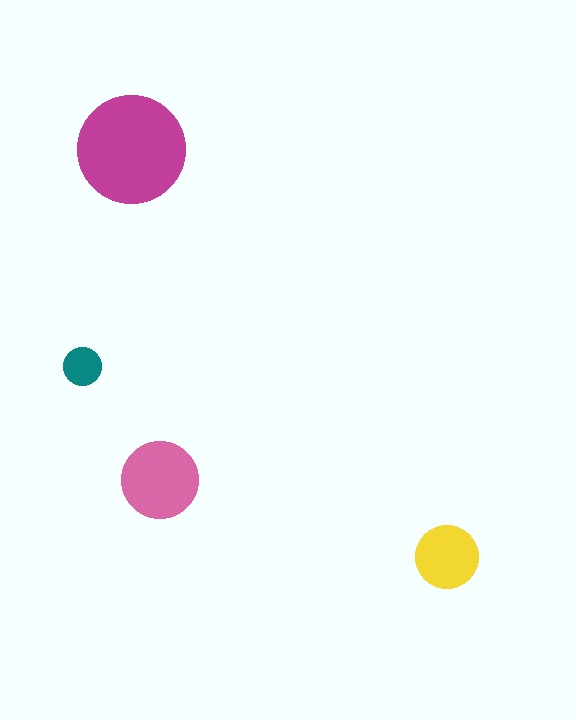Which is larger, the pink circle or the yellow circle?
The pink one.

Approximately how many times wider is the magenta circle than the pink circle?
About 1.5 times wider.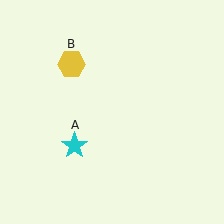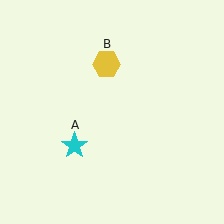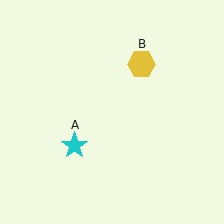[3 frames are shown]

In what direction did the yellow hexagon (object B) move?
The yellow hexagon (object B) moved right.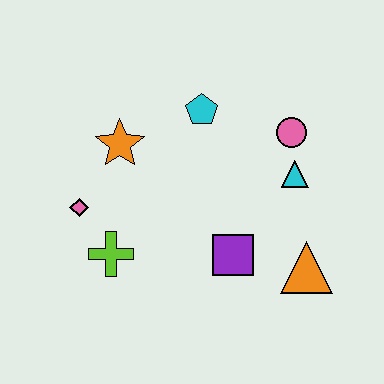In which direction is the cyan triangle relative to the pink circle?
The cyan triangle is below the pink circle.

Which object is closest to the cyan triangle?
The pink circle is closest to the cyan triangle.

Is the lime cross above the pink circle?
No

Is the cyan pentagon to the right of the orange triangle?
No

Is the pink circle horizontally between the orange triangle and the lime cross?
Yes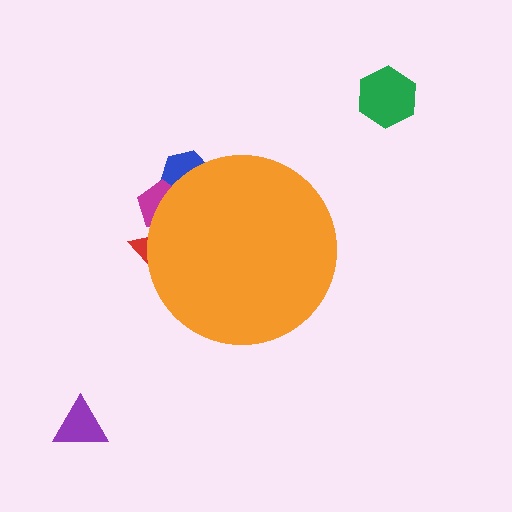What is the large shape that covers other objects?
An orange circle.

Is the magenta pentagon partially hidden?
Yes, the magenta pentagon is partially hidden behind the orange circle.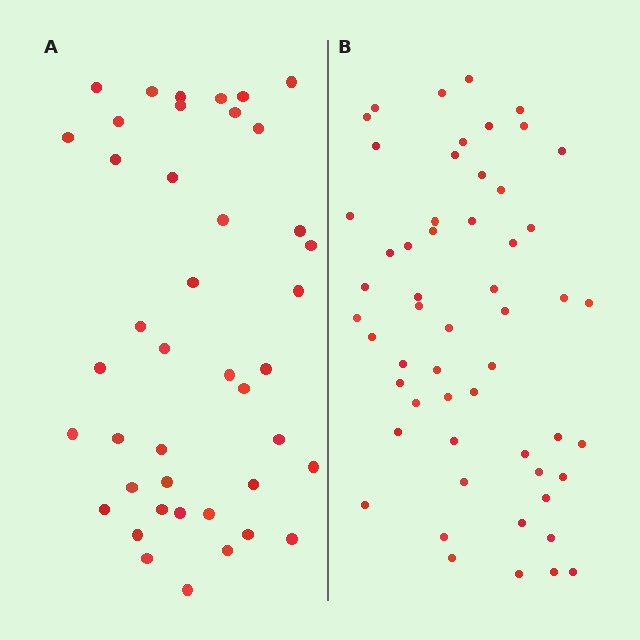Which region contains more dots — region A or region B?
Region B (the right region) has more dots.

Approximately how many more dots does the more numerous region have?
Region B has approximately 15 more dots than region A.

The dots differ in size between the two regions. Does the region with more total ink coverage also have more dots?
No. Region A has more total ink coverage because its dots are larger, but region B actually contains more individual dots. Total area can be misleading — the number of items is what matters here.